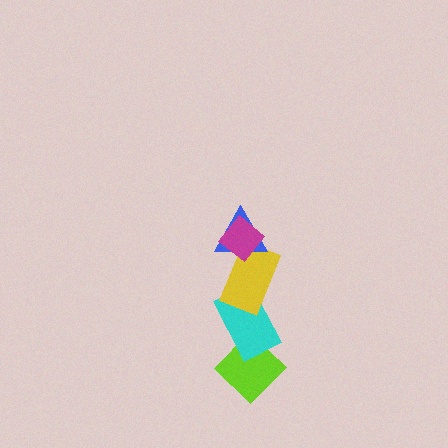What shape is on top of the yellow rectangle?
The blue triangle is on top of the yellow rectangle.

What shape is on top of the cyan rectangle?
The yellow rectangle is on top of the cyan rectangle.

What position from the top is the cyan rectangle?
The cyan rectangle is 4th from the top.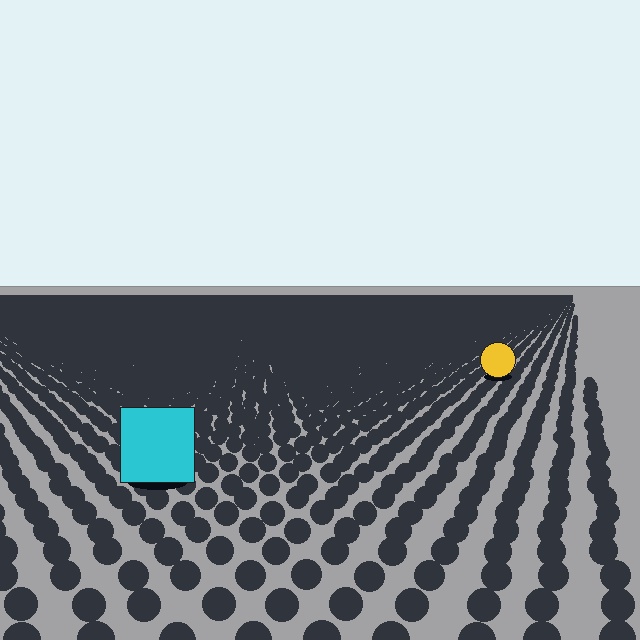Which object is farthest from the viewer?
The yellow circle is farthest from the viewer. It appears smaller and the ground texture around it is denser.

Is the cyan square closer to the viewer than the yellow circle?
Yes. The cyan square is closer — you can tell from the texture gradient: the ground texture is coarser near it.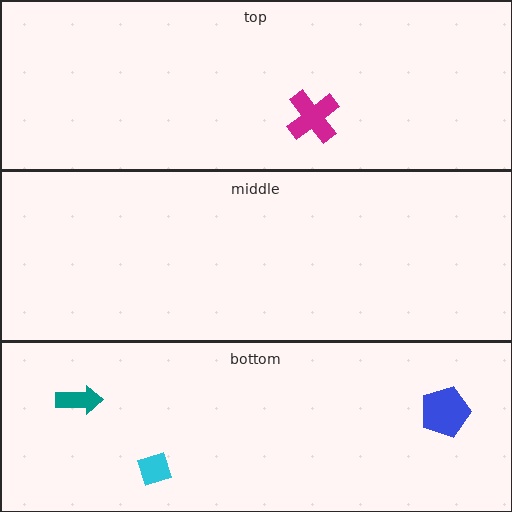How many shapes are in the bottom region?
3.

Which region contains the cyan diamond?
The bottom region.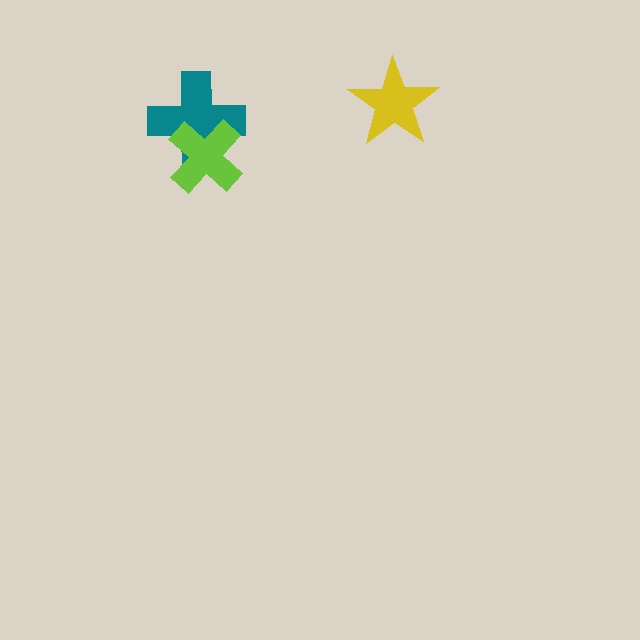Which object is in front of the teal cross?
The lime cross is in front of the teal cross.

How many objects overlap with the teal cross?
1 object overlaps with the teal cross.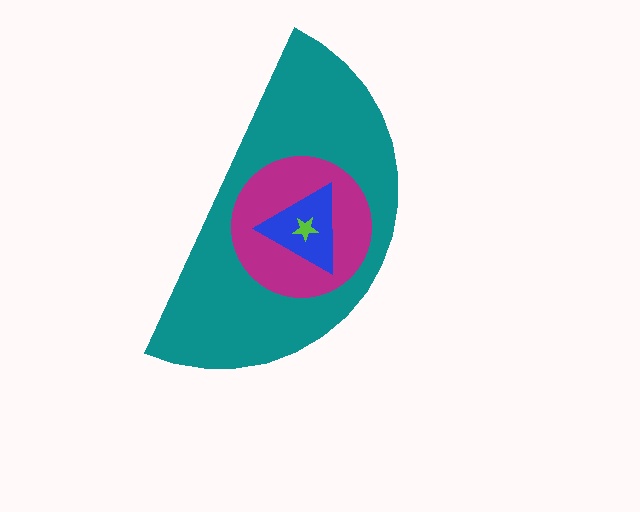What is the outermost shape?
The teal semicircle.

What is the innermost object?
The lime star.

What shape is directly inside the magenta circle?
The blue triangle.